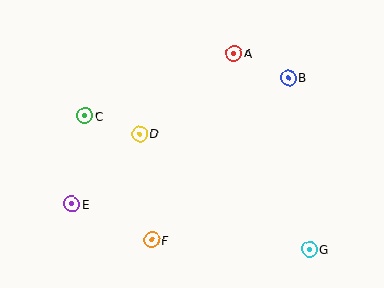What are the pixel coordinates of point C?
Point C is at (85, 116).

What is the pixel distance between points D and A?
The distance between D and A is 124 pixels.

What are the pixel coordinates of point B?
Point B is at (288, 78).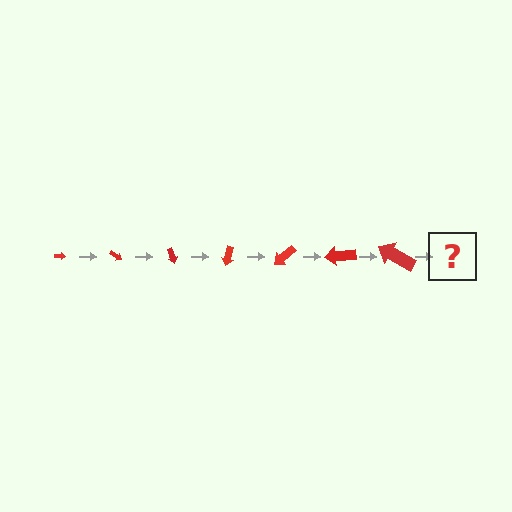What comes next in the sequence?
The next element should be an arrow, larger than the previous one and rotated 245 degrees from the start.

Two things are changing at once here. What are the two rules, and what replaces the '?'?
The two rules are that the arrow grows larger each step and it rotates 35 degrees each step. The '?' should be an arrow, larger than the previous one and rotated 245 degrees from the start.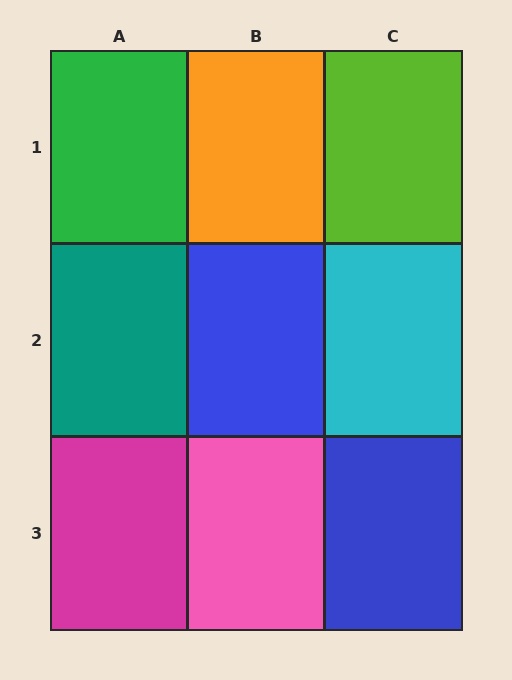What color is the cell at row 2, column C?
Cyan.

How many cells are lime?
1 cell is lime.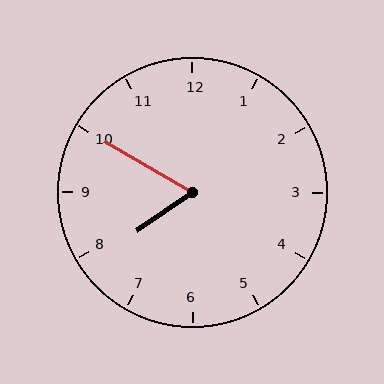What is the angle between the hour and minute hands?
Approximately 65 degrees.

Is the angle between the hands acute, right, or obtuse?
It is acute.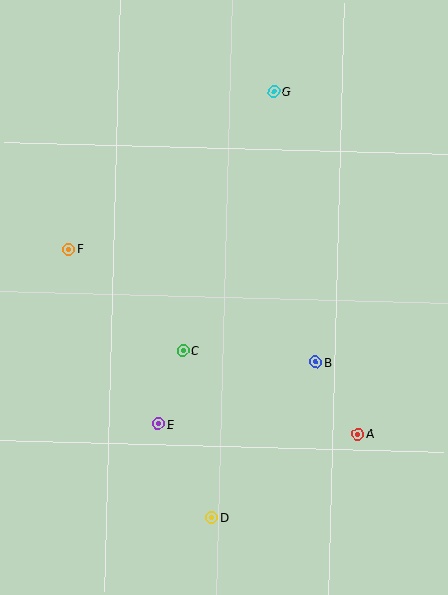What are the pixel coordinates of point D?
Point D is at (212, 518).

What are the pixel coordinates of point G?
Point G is at (274, 91).